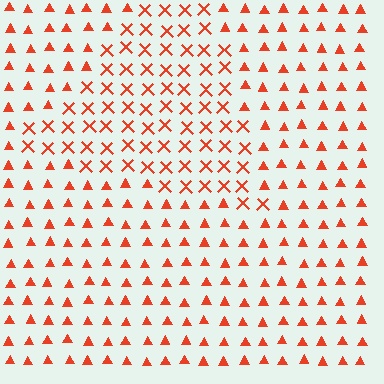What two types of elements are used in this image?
The image uses X marks inside the triangle region and triangles outside it.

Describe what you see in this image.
The image is filled with small red elements arranged in a uniform grid. A triangle-shaped region contains X marks, while the surrounding area contains triangles. The boundary is defined purely by the change in element shape.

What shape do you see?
I see a triangle.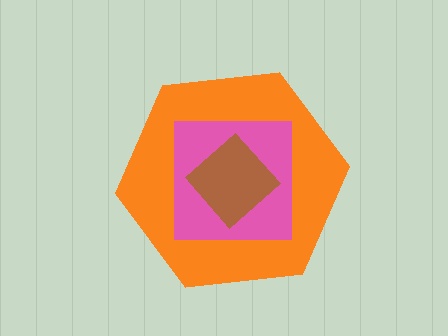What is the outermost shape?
The orange hexagon.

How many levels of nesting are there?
3.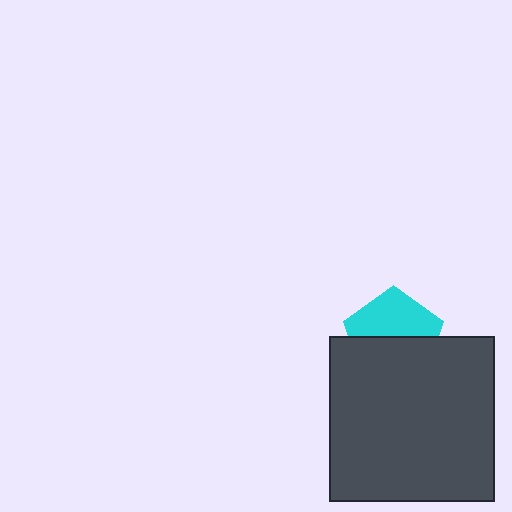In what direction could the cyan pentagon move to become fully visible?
The cyan pentagon could move up. That would shift it out from behind the dark gray square entirely.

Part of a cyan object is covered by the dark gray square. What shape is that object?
It is a pentagon.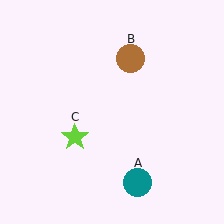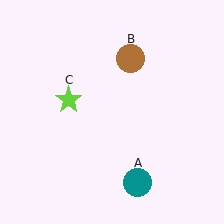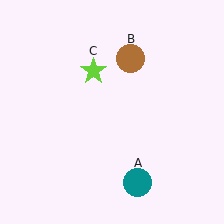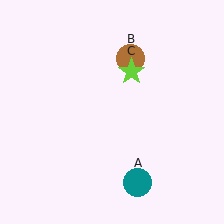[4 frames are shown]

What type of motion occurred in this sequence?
The lime star (object C) rotated clockwise around the center of the scene.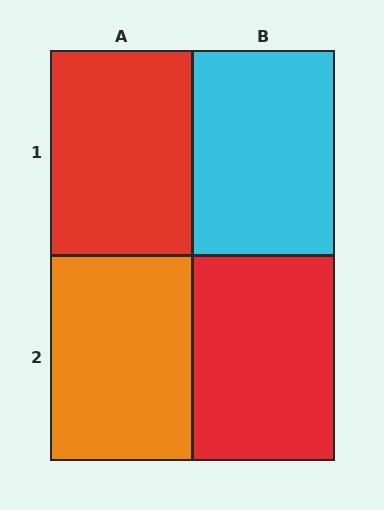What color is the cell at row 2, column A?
Orange.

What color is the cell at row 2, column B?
Red.